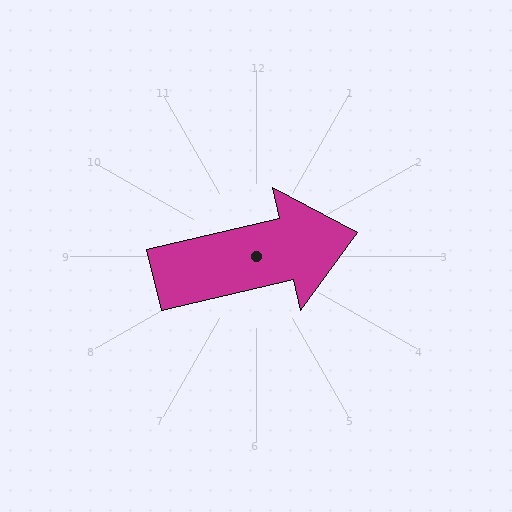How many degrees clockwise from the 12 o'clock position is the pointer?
Approximately 77 degrees.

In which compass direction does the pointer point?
East.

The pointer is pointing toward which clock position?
Roughly 3 o'clock.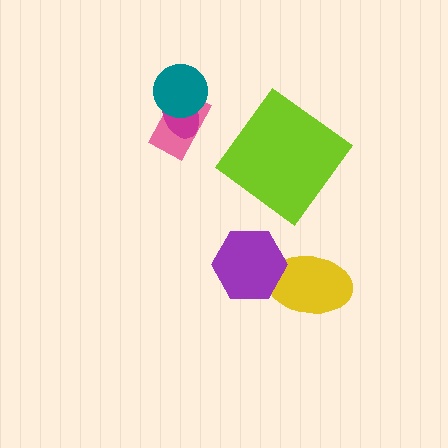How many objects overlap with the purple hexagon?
1 object overlaps with the purple hexagon.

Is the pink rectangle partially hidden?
Yes, it is partially covered by another shape.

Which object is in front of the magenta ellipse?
The teal circle is in front of the magenta ellipse.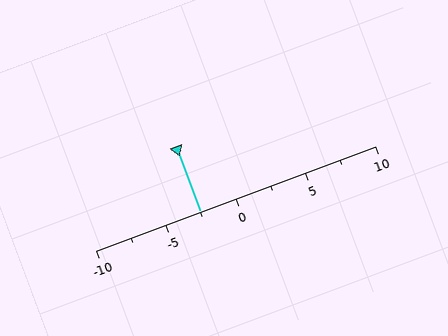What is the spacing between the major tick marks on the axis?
The major ticks are spaced 5 apart.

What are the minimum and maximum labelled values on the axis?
The axis runs from -10 to 10.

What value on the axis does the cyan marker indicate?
The marker indicates approximately -2.5.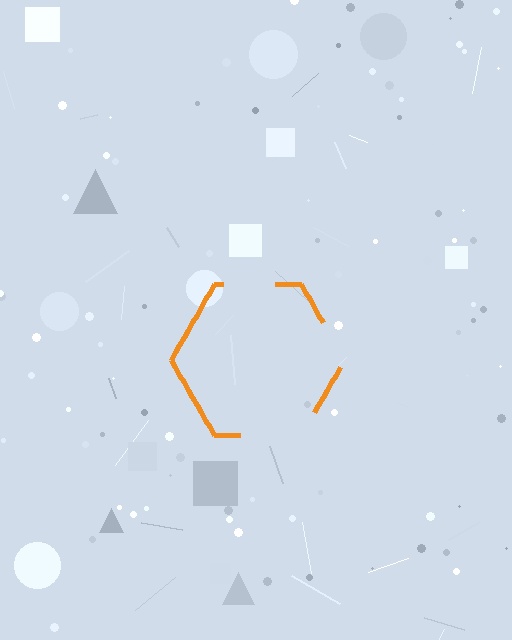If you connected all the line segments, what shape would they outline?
They would outline a hexagon.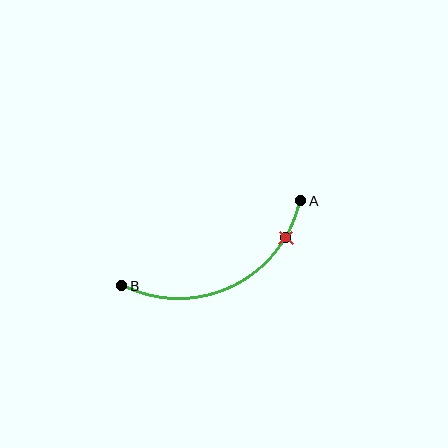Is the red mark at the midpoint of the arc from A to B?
No. The red mark lies on the arc but is closer to endpoint A. The arc midpoint would be at the point on the curve equidistant along the arc from both A and B.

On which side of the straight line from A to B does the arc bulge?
The arc bulges below the straight line connecting A and B.